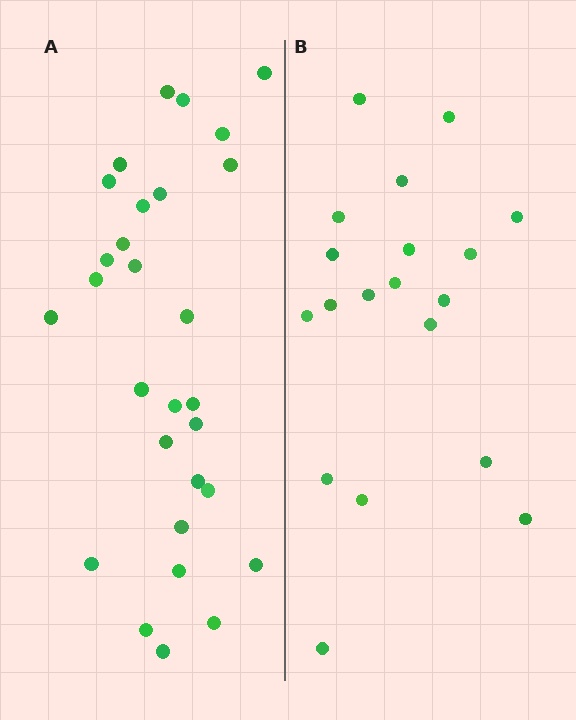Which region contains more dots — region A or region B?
Region A (the left region) has more dots.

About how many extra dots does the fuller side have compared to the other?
Region A has roughly 10 or so more dots than region B.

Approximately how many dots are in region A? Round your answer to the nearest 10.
About 30 dots. (The exact count is 29, which rounds to 30.)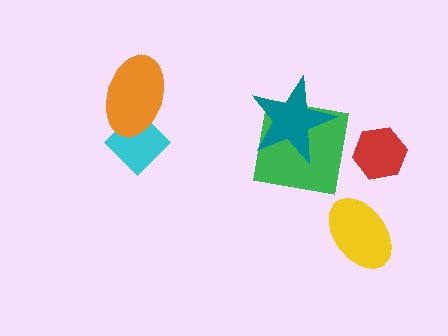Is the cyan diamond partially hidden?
Yes, it is partially covered by another shape.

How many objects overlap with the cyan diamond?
1 object overlaps with the cyan diamond.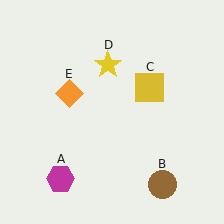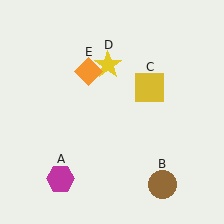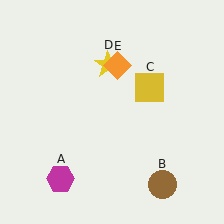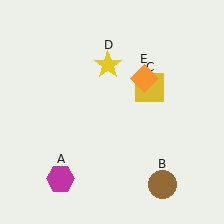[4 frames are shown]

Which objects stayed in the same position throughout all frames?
Magenta hexagon (object A) and brown circle (object B) and yellow square (object C) and yellow star (object D) remained stationary.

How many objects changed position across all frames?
1 object changed position: orange diamond (object E).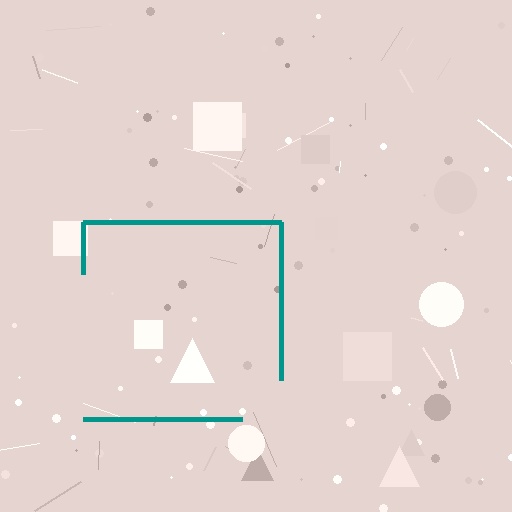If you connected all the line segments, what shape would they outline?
They would outline a square.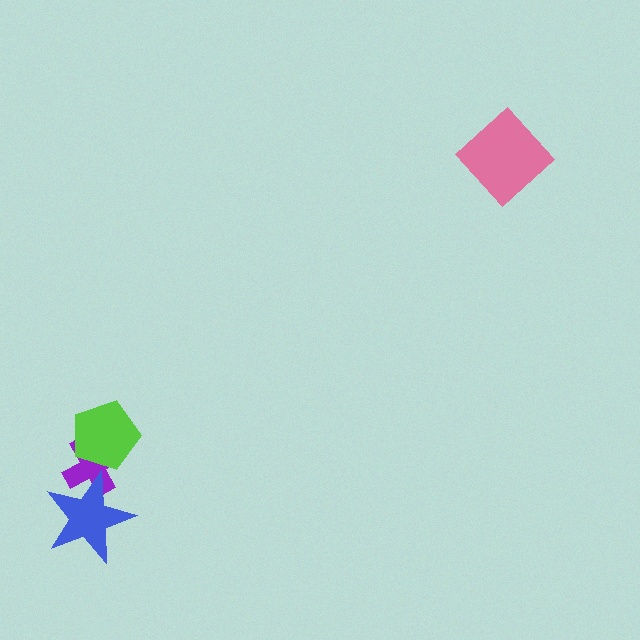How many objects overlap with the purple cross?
2 objects overlap with the purple cross.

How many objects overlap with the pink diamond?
0 objects overlap with the pink diamond.